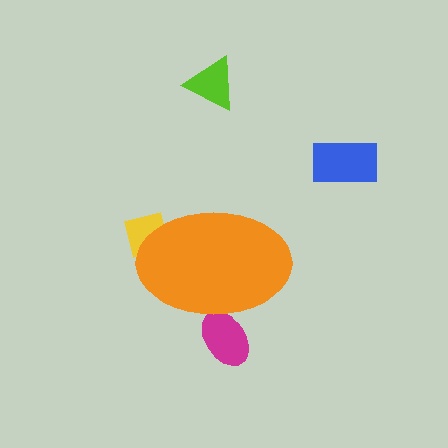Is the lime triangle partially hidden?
No, the lime triangle is fully visible.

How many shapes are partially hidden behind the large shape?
2 shapes are partially hidden.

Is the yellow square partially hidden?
Yes, the yellow square is partially hidden behind the orange ellipse.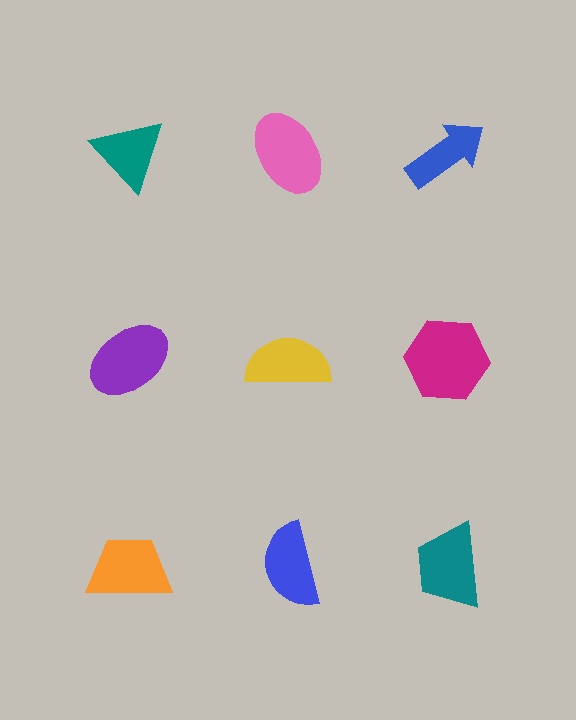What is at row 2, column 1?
A purple ellipse.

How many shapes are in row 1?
3 shapes.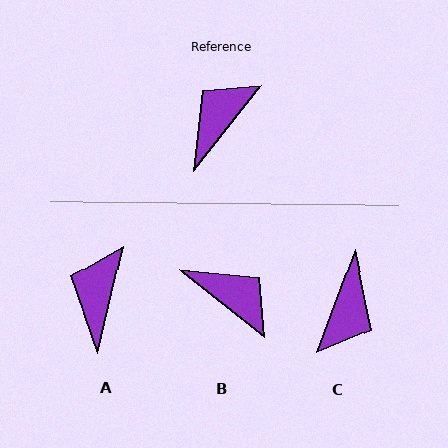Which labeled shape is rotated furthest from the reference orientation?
C, about 162 degrees away.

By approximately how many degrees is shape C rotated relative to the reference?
Approximately 162 degrees clockwise.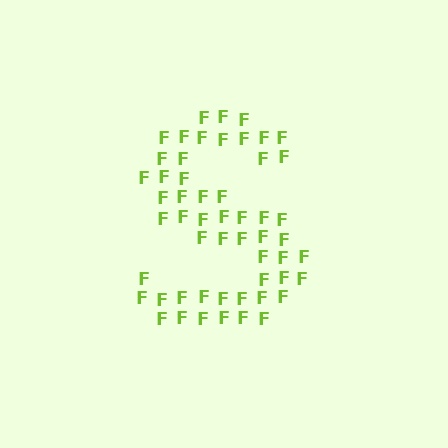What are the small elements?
The small elements are letter F's.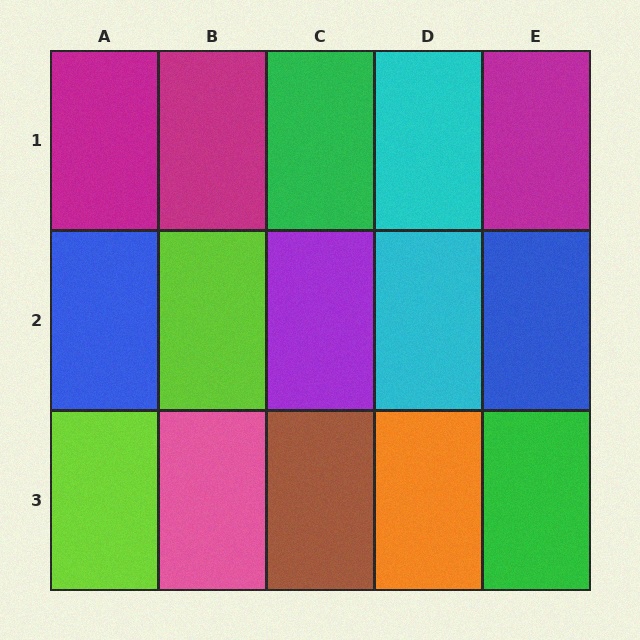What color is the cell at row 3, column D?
Orange.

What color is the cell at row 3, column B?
Pink.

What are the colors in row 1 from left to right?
Magenta, magenta, green, cyan, magenta.